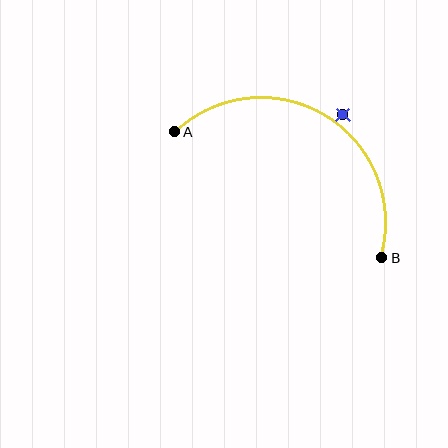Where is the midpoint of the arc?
The arc midpoint is the point on the curve farthest from the straight line joining A and B. It sits above that line.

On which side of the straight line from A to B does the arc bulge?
The arc bulges above the straight line connecting A and B.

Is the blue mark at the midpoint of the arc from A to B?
No — the blue mark does not lie on the arc at all. It sits slightly outside the curve.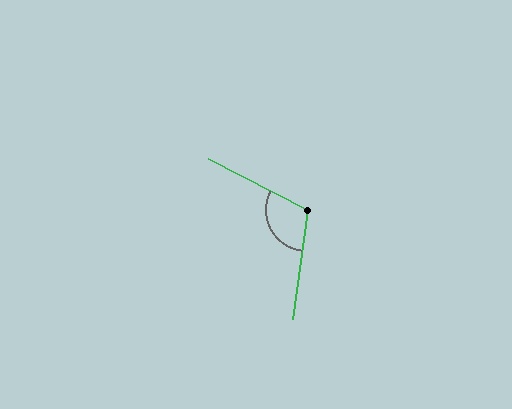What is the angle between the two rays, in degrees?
Approximately 110 degrees.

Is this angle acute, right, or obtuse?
It is obtuse.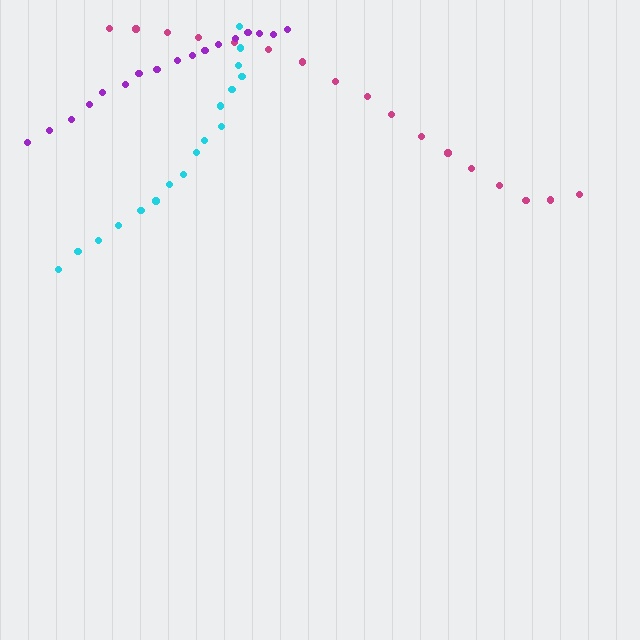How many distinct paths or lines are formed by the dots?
There are 3 distinct paths.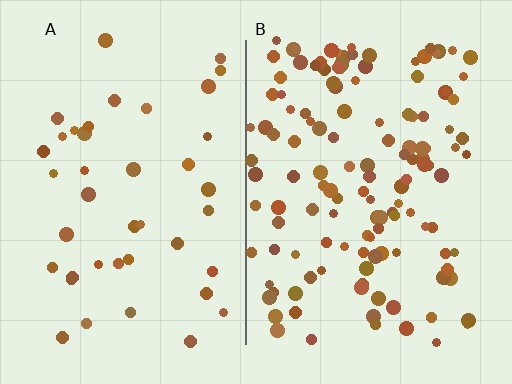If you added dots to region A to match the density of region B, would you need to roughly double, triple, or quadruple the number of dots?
Approximately triple.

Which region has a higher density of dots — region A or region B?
B (the right).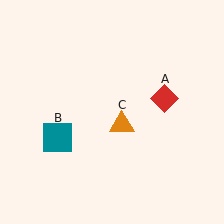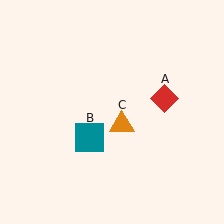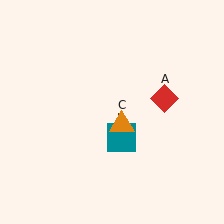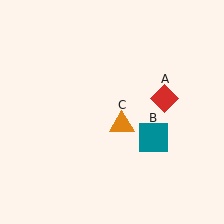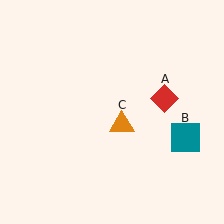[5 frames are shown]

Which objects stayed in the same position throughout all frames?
Red diamond (object A) and orange triangle (object C) remained stationary.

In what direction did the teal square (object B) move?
The teal square (object B) moved right.